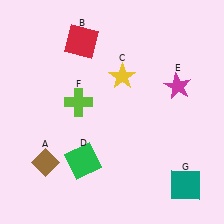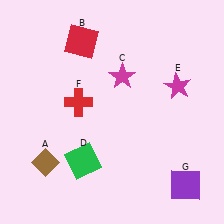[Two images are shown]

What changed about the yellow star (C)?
In Image 1, C is yellow. In Image 2, it changed to magenta.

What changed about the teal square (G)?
In Image 1, G is teal. In Image 2, it changed to purple.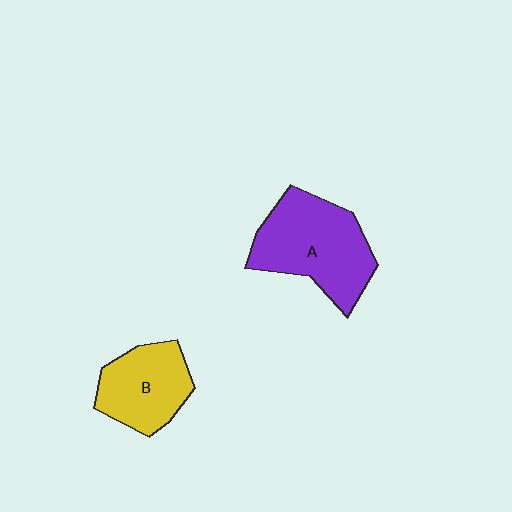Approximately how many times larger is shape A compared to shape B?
Approximately 1.4 times.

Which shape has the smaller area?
Shape B (yellow).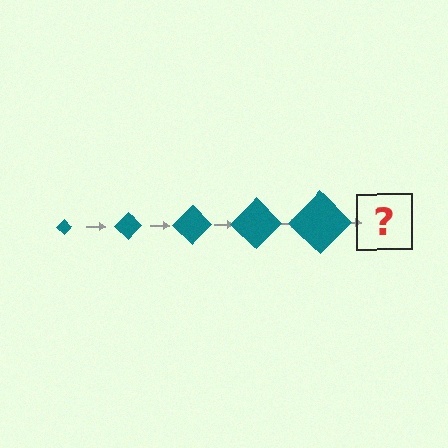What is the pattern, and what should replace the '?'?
The pattern is that the diamond gets progressively larger each step. The '?' should be a teal diamond, larger than the previous one.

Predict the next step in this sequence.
The next step is a teal diamond, larger than the previous one.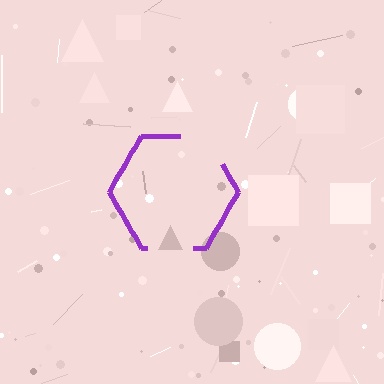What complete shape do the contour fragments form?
The contour fragments form a hexagon.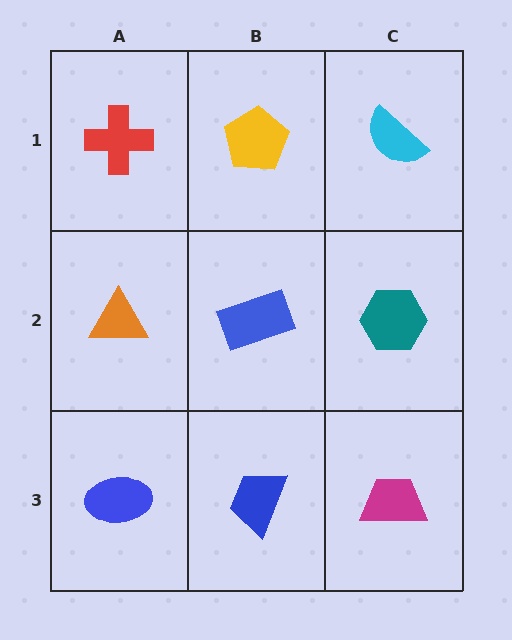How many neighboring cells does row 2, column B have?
4.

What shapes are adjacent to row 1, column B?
A blue rectangle (row 2, column B), a red cross (row 1, column A), a cyan semicircle (row 1, column C).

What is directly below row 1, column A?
An orange triangle.